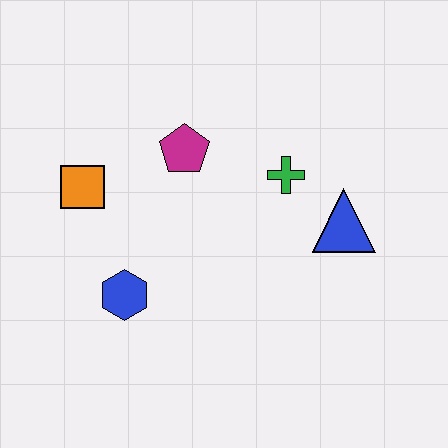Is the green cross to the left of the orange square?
No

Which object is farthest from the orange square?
The blue triangle is farthest from the orange square.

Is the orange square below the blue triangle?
No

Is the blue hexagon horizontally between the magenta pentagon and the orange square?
Yes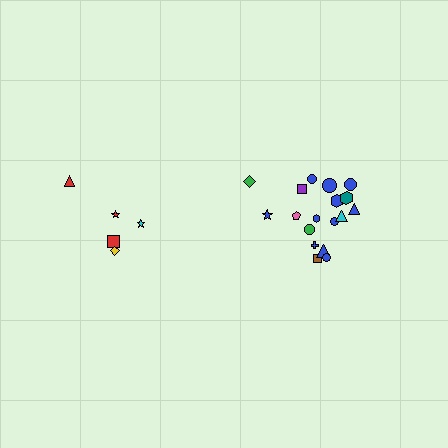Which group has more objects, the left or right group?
The right group.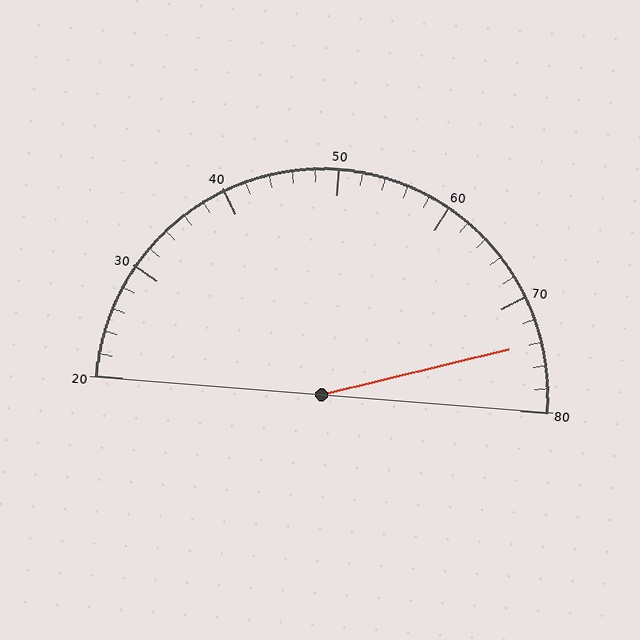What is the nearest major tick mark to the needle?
The nearest major tick mark is 70.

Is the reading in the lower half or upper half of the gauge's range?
The reading is in the upper half of the range (20 to 80).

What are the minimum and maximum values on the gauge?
The gauge ranges from 20 to 80.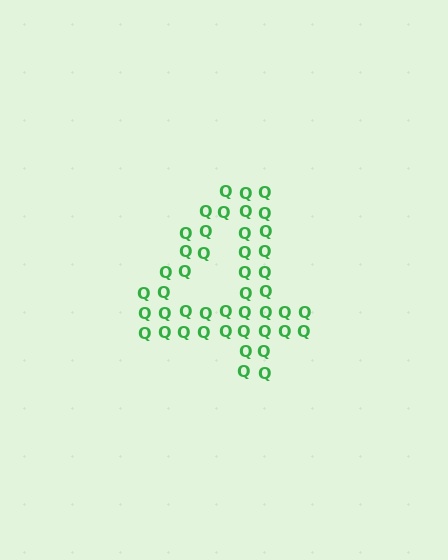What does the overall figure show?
The overall figure shows the digit 4.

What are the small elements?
The small elements are letter Q's.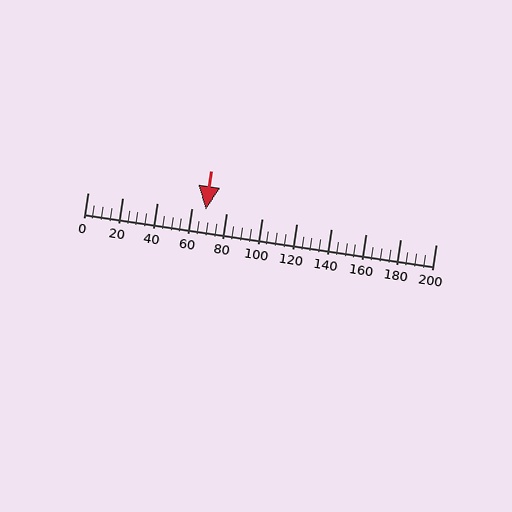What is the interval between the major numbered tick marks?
The major tick marks are spaced 20 units apart.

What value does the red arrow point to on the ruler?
The red arrow points to approximately 68.